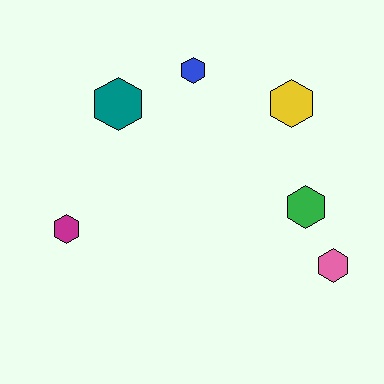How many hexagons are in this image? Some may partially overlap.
There are 6 hexagons.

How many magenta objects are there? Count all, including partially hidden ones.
There is 1 magenta object.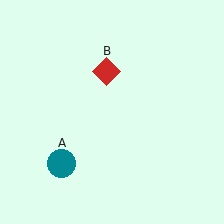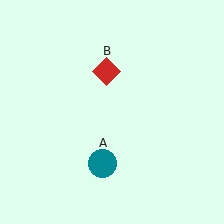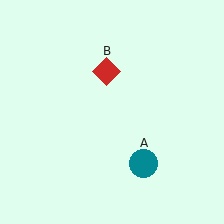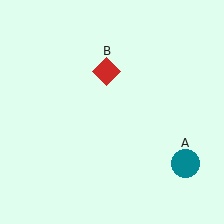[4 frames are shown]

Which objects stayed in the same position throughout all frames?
Red diamond (object B) remained stationary.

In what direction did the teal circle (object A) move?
The teal circle (object A) moved right.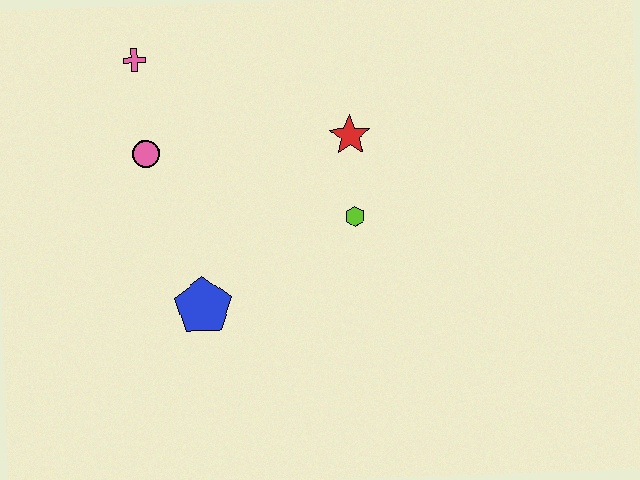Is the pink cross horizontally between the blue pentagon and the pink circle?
No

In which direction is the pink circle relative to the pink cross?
The pink circle is below the pink cross.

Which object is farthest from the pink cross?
The lime hexagon is farthest from the pink cross.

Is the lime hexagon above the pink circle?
No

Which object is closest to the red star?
The lime hexagon is closest to the red star.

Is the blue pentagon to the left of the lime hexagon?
Yes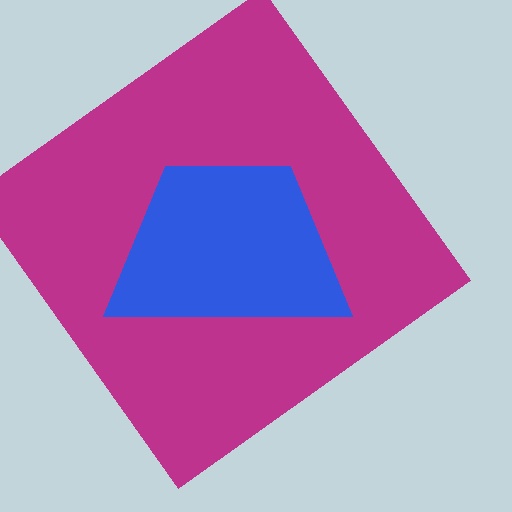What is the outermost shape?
The magenta diamond.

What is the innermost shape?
The blue trapezoid.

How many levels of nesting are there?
2.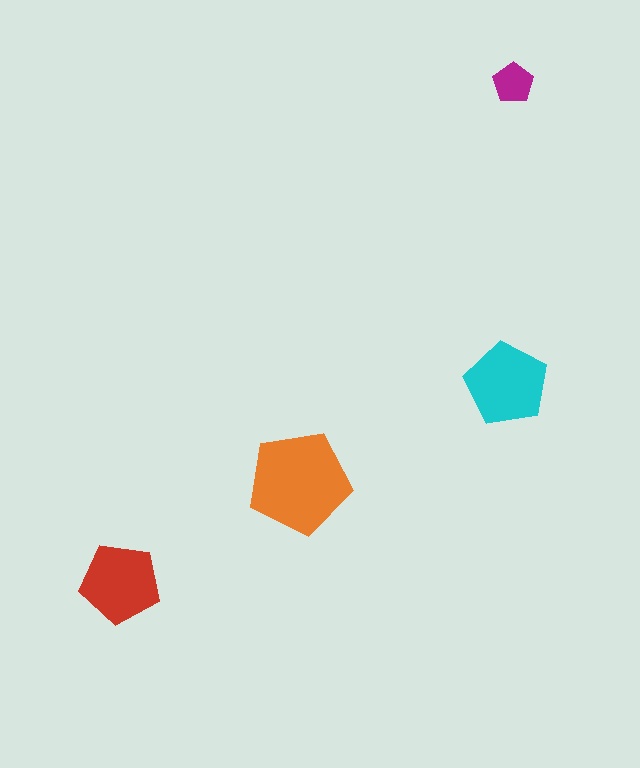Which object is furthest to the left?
The red pentagon is leftmost.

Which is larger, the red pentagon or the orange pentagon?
The orange one.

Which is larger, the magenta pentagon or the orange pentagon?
The orange one.